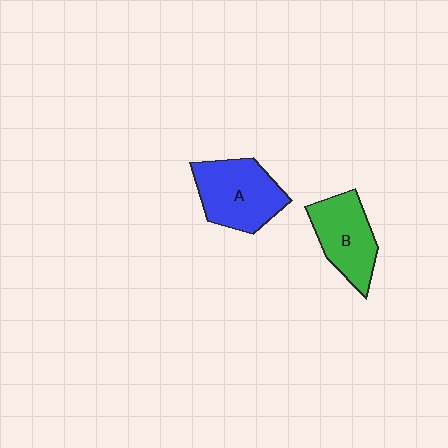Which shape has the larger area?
Shape A (blue).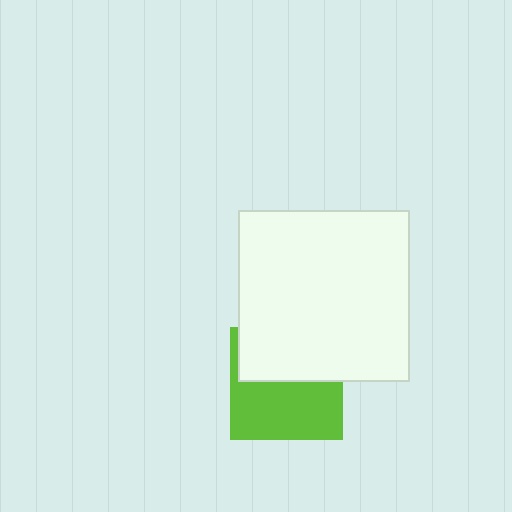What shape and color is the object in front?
The object in front is a white square.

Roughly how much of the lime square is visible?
About half of it is visible (roughly 55%).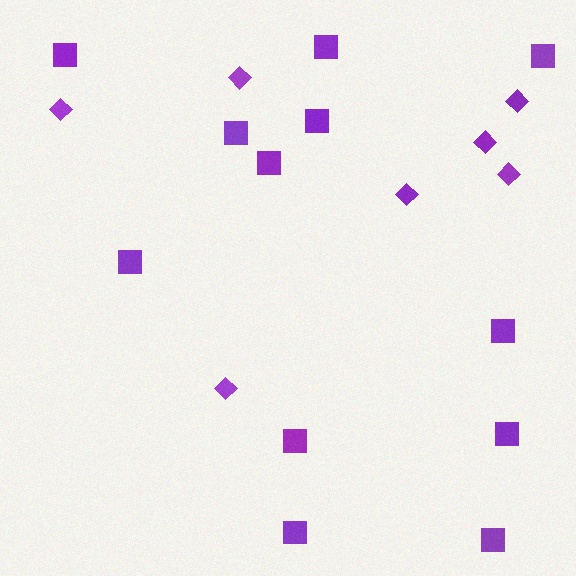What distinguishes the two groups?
There are 2 groups: one group of squares (12) and one group of diamonds (7).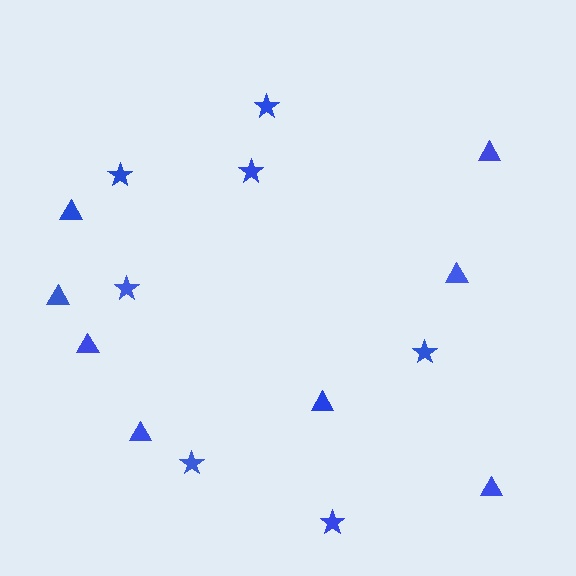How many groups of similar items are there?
There are 2 groups: one group of triangles (8) and one group of stars (7).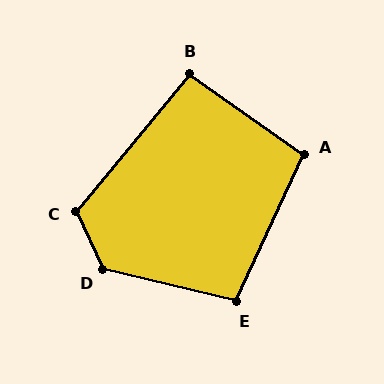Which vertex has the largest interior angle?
D, at approximately 129 degrees.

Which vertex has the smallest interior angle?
B, at approximately 94 degrees.